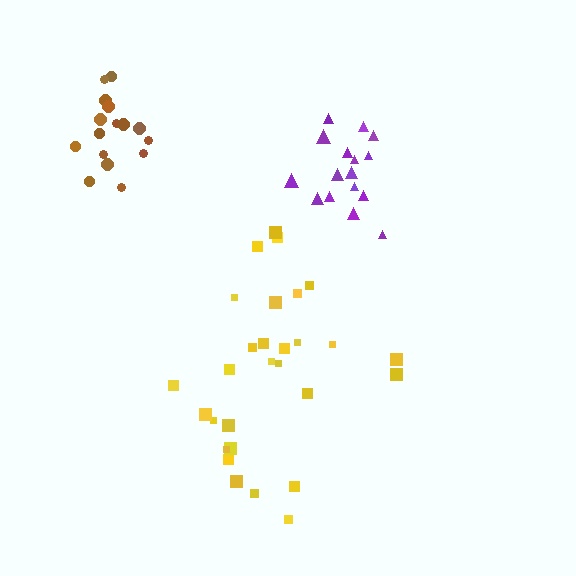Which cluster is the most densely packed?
Brown.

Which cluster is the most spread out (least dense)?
Yellow.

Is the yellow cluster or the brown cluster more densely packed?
Brown.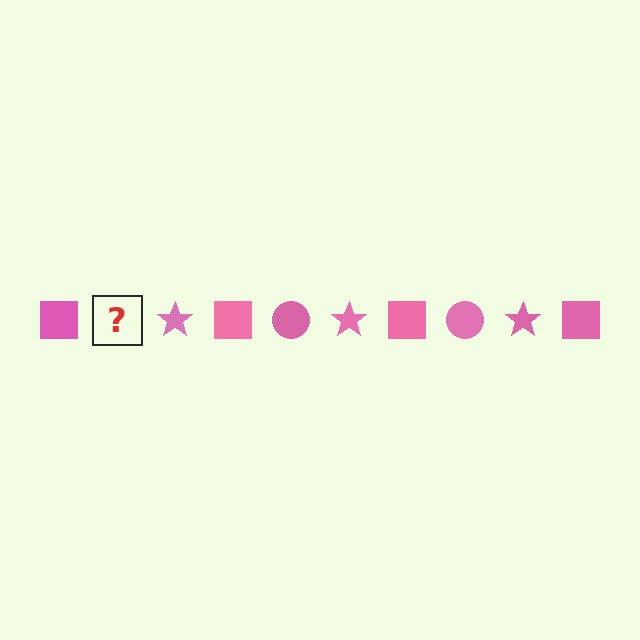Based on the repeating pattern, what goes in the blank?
The blank should be a pink circle.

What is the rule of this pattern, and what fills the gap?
The rule is that the pattern cycles through square, circle, star shapes in pink. The gap should be filled with a pink circle.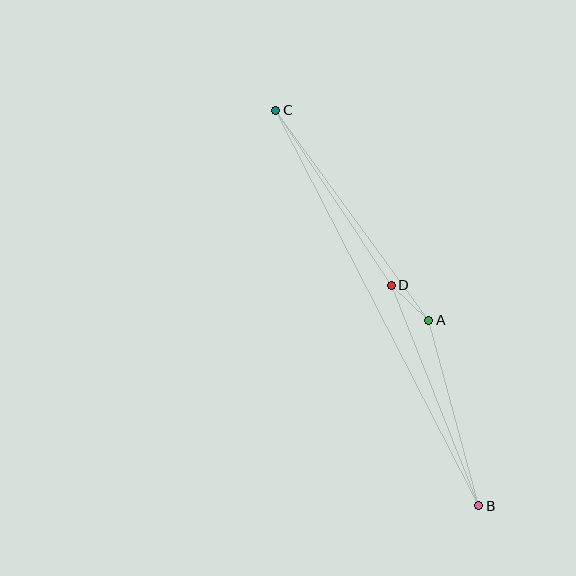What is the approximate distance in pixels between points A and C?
The distance between A and C is approximately 260 pixels.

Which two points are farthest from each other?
Points B and C are farthest from each other.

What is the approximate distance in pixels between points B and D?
The distance between B and D is approximately 237 pixels.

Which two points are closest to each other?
Points A and D are closest to each other.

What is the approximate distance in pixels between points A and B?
The distance between A and B is approximately 192 pixels.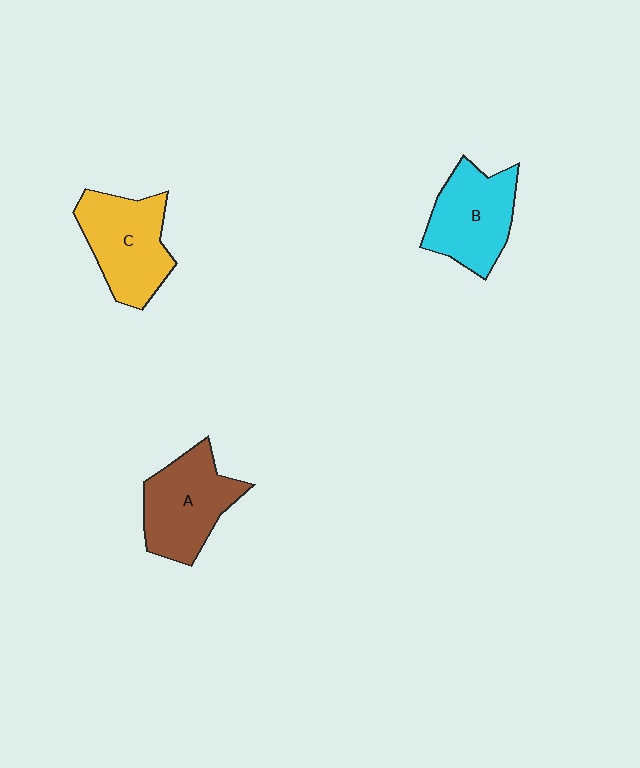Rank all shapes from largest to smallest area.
From largest to smallest: C (yellow), A (brown), B (cyan).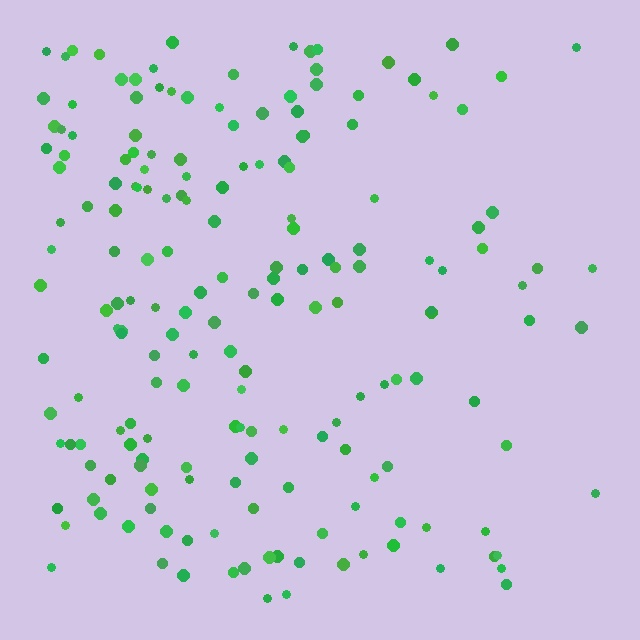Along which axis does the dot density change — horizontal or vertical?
Horizontal.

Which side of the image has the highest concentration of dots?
The left.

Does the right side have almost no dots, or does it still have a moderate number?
Still a moderate number, just noticeably fewer than the left.